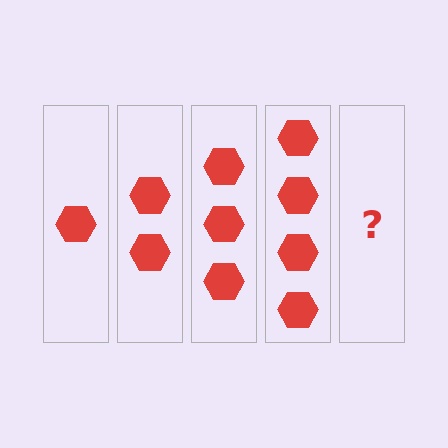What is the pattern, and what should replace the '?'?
The pattern is that each step adds one more hexagon. The '?' should be 5 hexagons.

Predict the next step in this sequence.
The next step is 5 hexagons.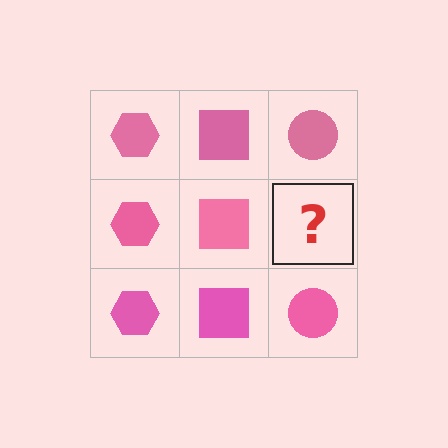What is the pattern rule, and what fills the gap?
The rule is that each column has a consistent shape. The gap should be filled with a pink circle.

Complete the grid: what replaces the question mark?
The question mark should be replaced with a pink circle.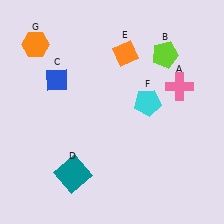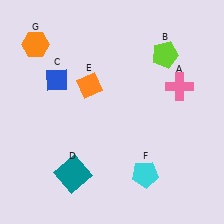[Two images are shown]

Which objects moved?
The objects that moved are: the orange diamond (E), the cyan pentagon (F).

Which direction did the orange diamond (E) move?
The orange diamond (E) moved left.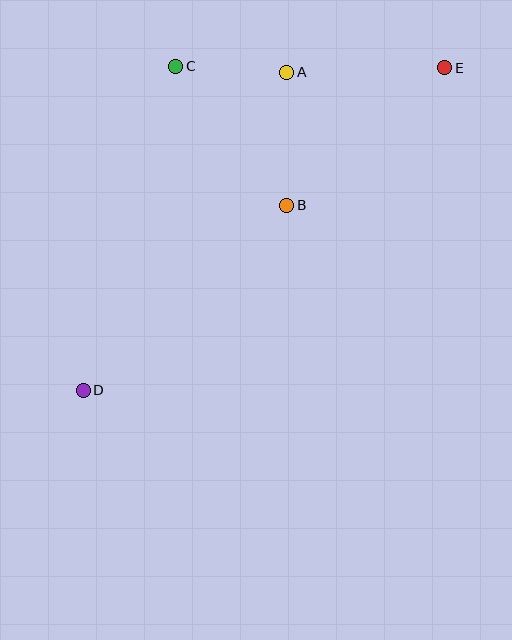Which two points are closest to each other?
Points A and C are closest to each other.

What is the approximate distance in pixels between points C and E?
The distance between C and E is approximately 269 pixels.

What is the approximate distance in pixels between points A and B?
The distance between A and B is approximately 133 pixels.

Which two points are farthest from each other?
Points D and E are farthest from each other.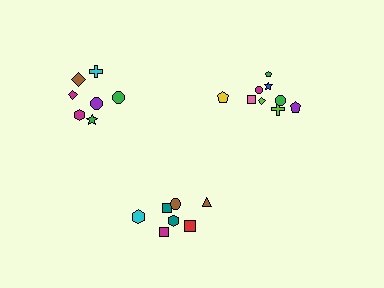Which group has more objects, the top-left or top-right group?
The top-right group.